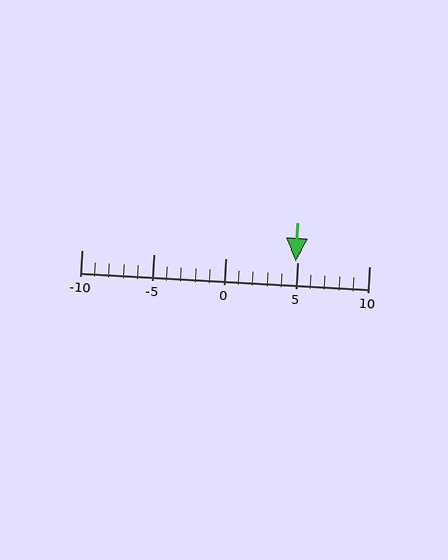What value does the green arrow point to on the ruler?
The green arrow points to approximately 5.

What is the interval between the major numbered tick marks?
The major tick marks are spaced 5 units apart.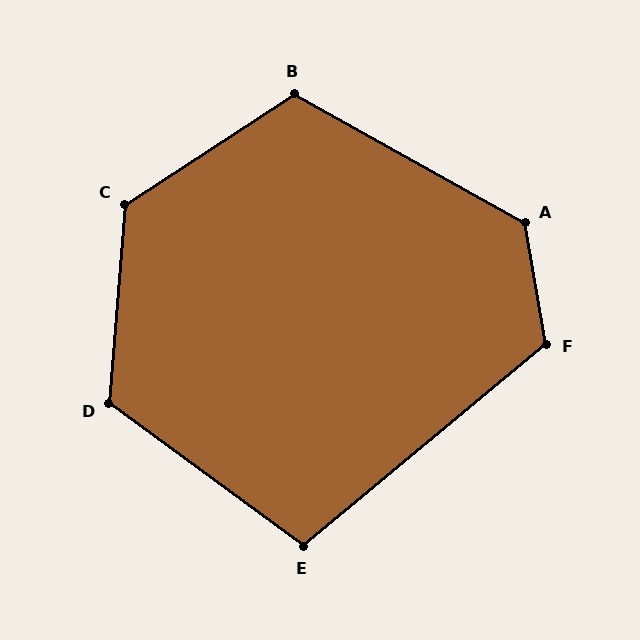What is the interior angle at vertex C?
Approximately 127 degrees (obtuse).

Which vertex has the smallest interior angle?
E, at approximately 104 degrees.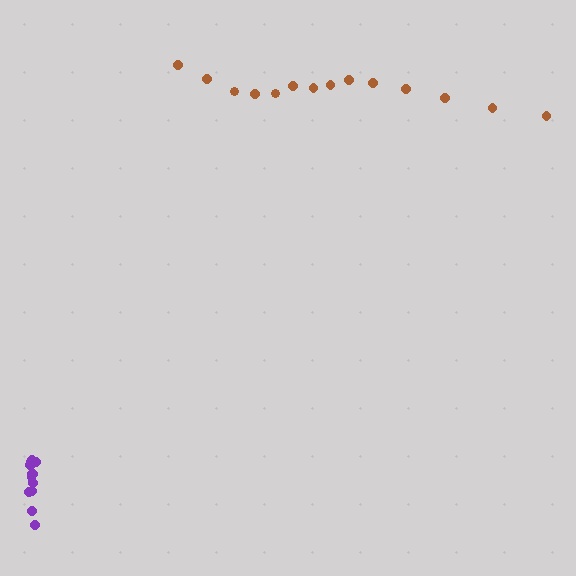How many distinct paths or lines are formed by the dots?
There are 2 distinct paths.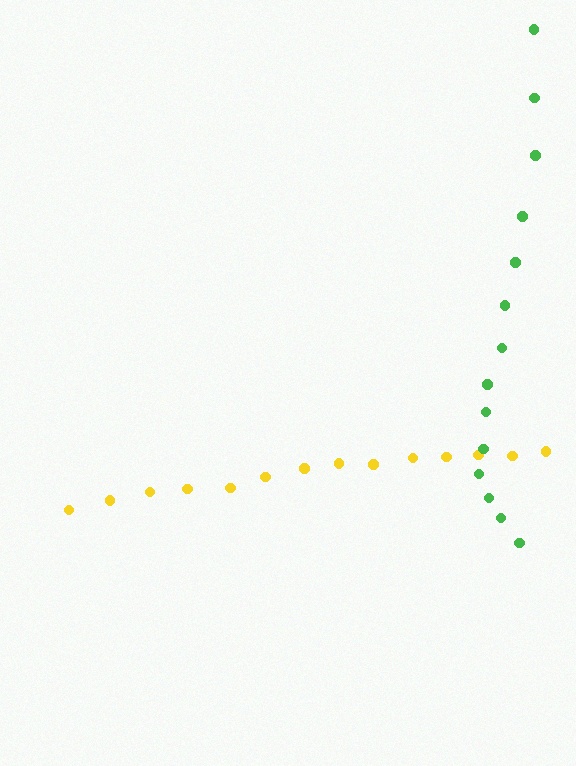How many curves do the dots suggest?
There are 2 distinct paths.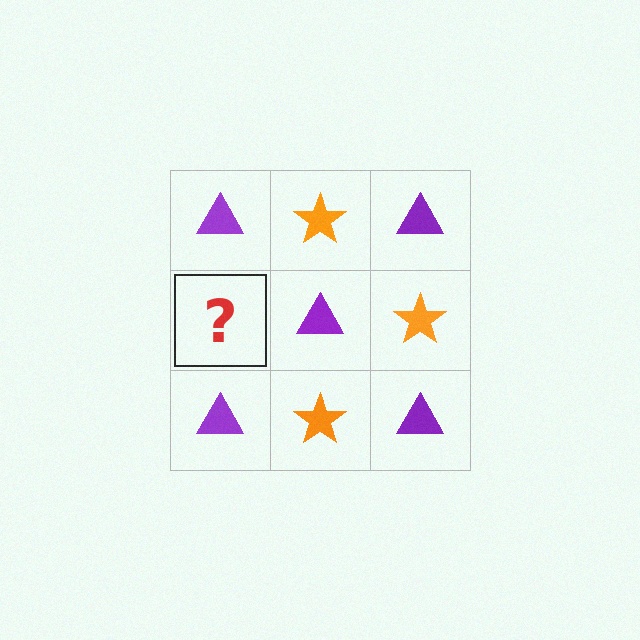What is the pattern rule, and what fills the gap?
The rule is that it alternates purple triangle and orange star in a checkerboard pattern. The gap should be filled with an orange star.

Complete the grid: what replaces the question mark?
The question mark should be replaced with an orange star.